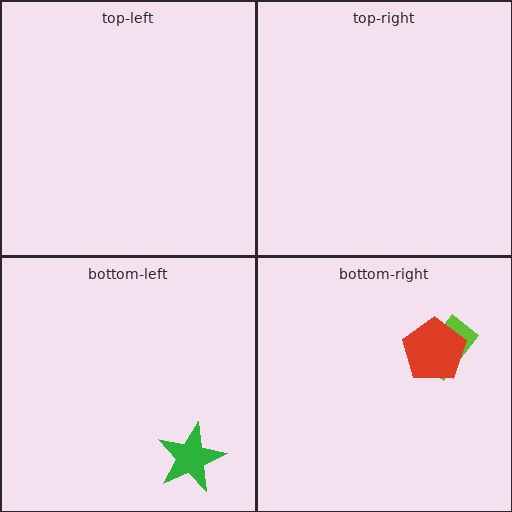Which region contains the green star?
The bottom-left region.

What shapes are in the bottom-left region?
The green star.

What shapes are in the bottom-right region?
The lime rectangle, the red pentagon.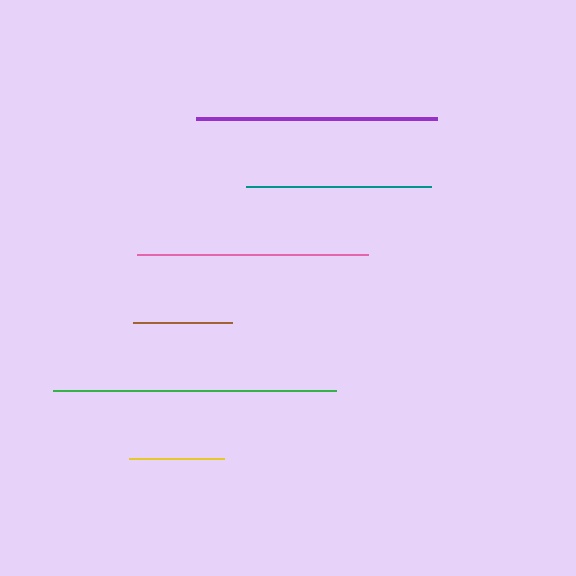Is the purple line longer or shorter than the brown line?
The purple line is longer than the brown line.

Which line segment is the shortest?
The yellow line is the shortest at approximately 96 pixels.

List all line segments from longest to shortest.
From longest to shortest: green, purple, pink, teal, brown, yellow.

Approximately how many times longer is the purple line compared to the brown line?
The purple line is approximately 2.4 times the length of the brown line.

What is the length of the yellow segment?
The yellow segment is approximately 96 pixels long.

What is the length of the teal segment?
The teal segment is approximately 185 pixels long.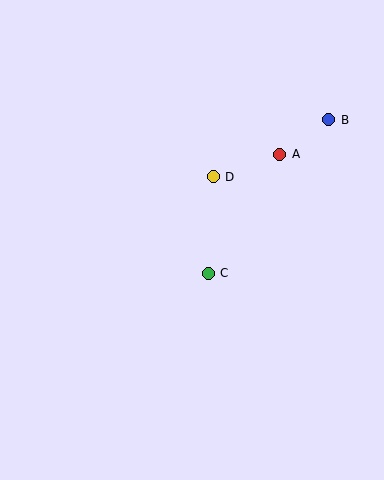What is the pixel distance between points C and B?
The distance between C and B is 195 pixels.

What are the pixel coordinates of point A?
Point A is at (280, 154).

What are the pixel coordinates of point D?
Point D is at (213, 177).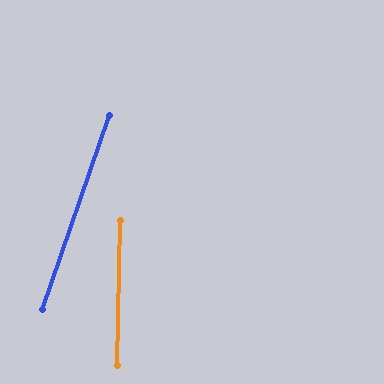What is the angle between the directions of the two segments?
Approximately 18 degrees.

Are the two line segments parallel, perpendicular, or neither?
Neither parallel nor perpendicular — they differ by about 18°.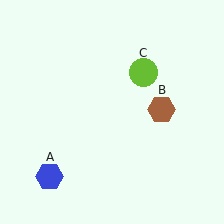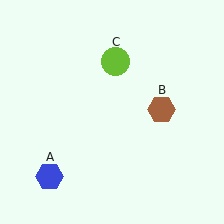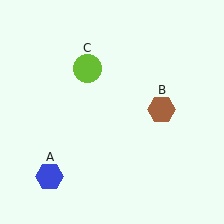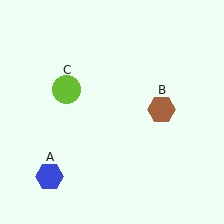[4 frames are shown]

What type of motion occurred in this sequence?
The lime circle (object C) rotated counterclockwise around the center of the scene.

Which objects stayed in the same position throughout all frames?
Blue hexagon (object A) and brown hexagon (object B) remained stationary.